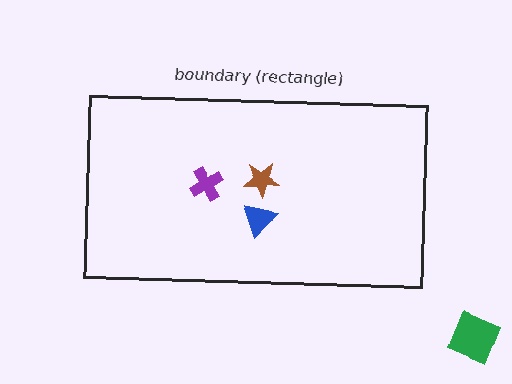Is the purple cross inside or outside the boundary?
Inside.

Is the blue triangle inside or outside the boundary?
Inside.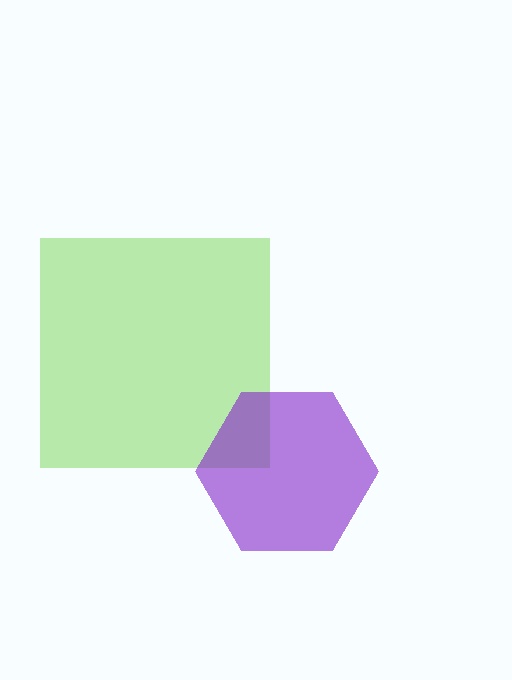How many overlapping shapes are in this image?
There are 2 overlapping shapes in the image.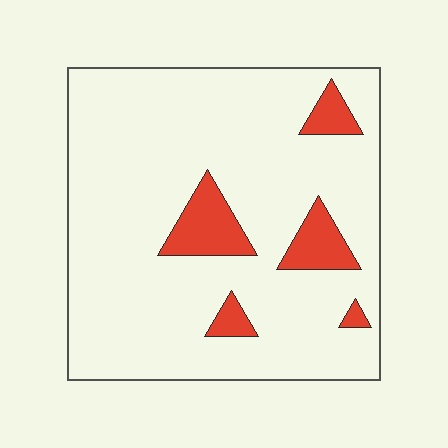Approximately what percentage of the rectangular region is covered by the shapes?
Approximately 10%.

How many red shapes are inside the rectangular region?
5.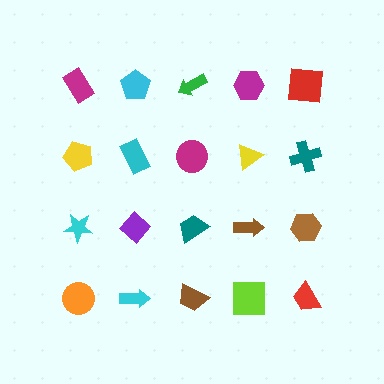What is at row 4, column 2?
A cyan arrow.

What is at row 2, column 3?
A magenta circle.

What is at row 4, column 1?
An orange circle.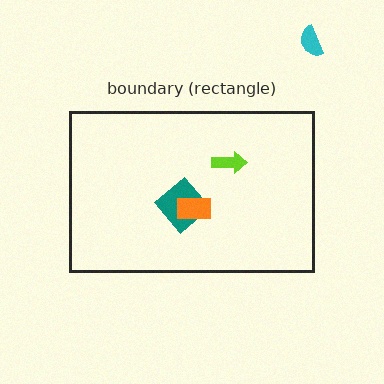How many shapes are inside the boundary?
3 inside, 1 outside.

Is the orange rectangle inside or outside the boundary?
Inside.